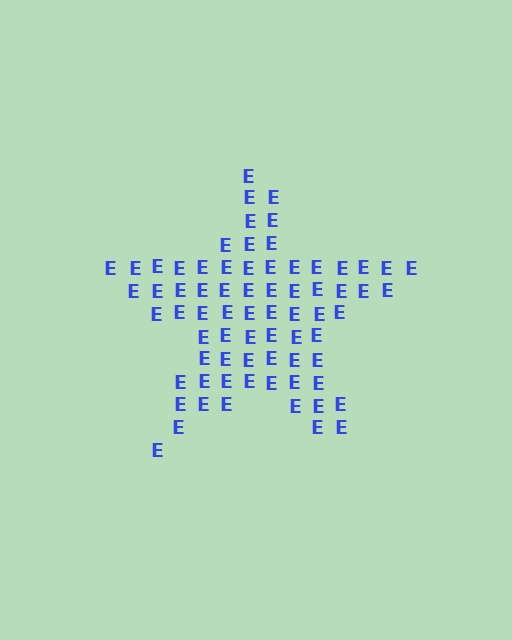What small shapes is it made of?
It is made of small letter E's.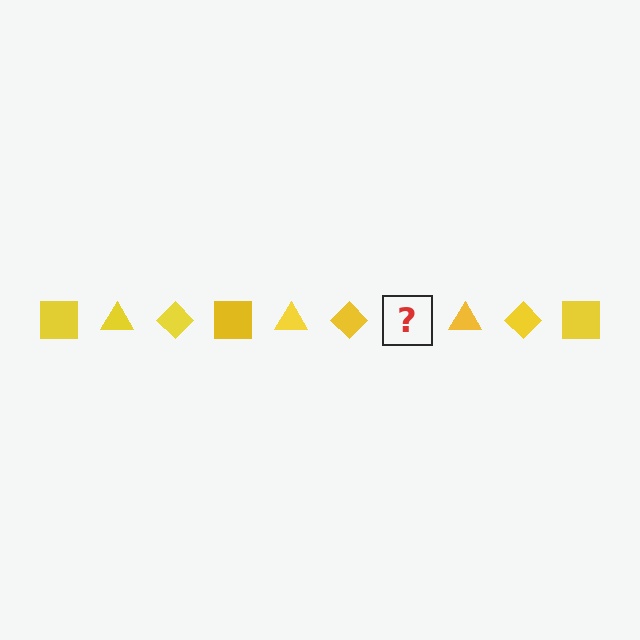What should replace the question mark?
The question mark should be replaced with a yellow square.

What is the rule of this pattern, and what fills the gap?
The rule is that the pattern cycles through square, triangle, diamond shapes in yellow. The gap should be filled with a yellow square.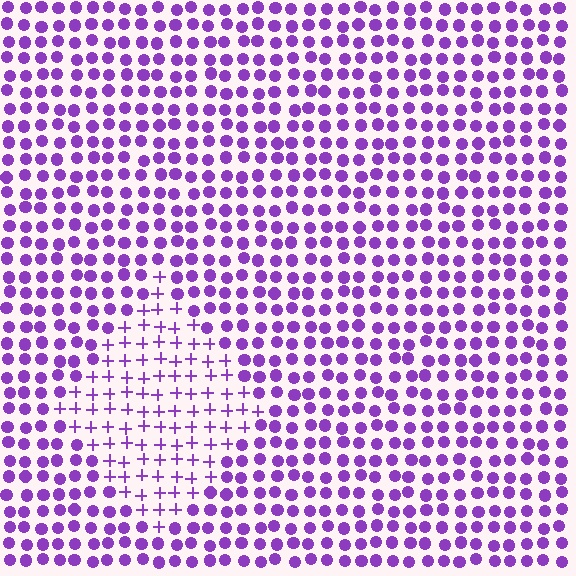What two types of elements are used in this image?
The image uses plus signs inside the diamond region and circles outside it.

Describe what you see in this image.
The image is filled with small purple elements arranged in a uniform grid. A diamond-shaped region contains plus signs, while the surrounding area contains circles. The boundary is defined purely by the change in element shape.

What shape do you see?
I see a diamond.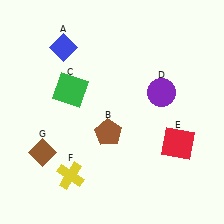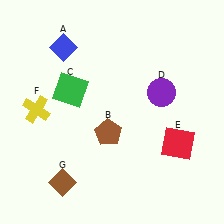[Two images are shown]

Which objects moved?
The objects that moved are: the yellow cross (F), the brown diamond (G).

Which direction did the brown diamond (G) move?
The brown diamond (G) moved down.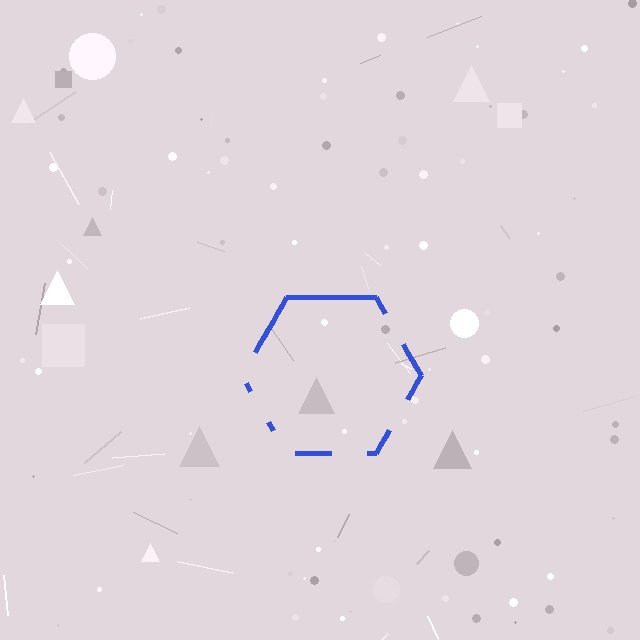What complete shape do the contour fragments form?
The contour fragments form a hexagon.